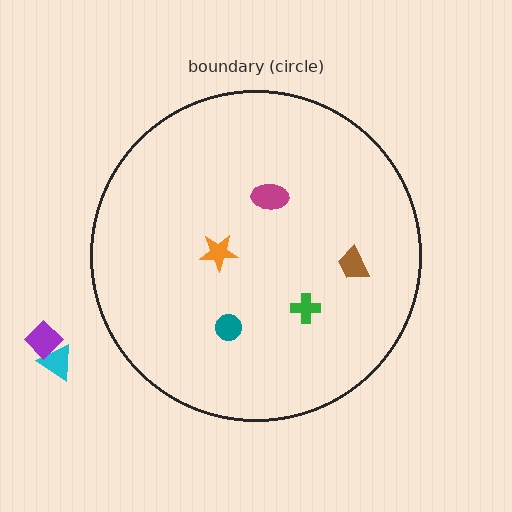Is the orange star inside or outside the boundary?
Inside.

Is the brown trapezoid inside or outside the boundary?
Inside.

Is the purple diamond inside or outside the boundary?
Outside.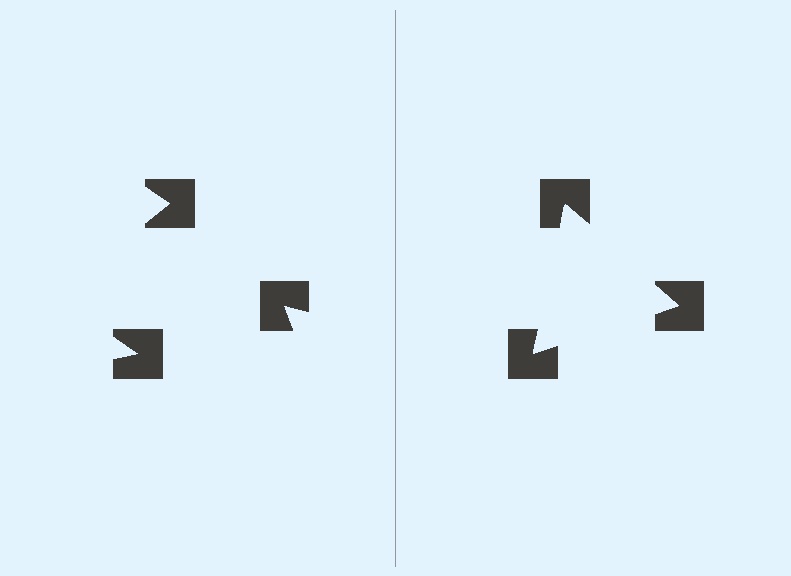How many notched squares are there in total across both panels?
6 — 3 on each side.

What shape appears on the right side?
An illusory triangle.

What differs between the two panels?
The notched squares are positioned identically on both sides; only the wedge orientations differ. On the right they align to a triangle; on the left they are misaligned.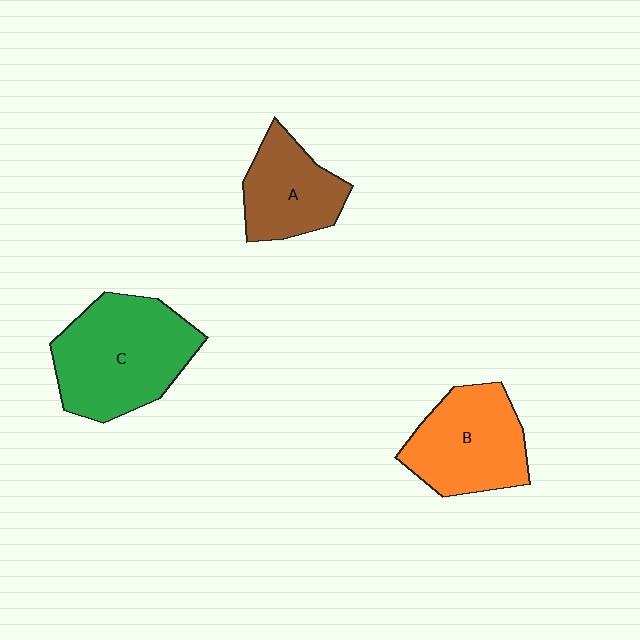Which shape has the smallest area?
Shape A (brown).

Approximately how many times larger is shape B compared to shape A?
Approximately 1.3 times.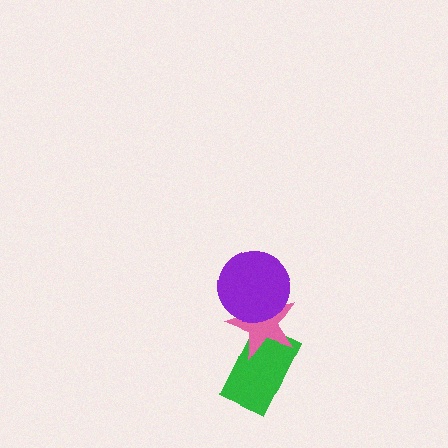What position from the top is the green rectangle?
The green rectangle is 3rd from the top.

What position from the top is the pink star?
The pink star is 2nd from the top.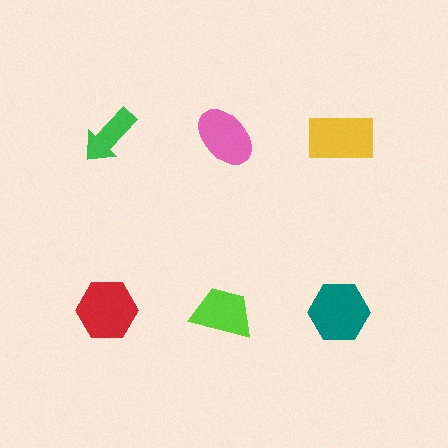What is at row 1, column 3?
A yellow rectangle.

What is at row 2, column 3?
A teal hexagon.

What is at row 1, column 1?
A green arrow.